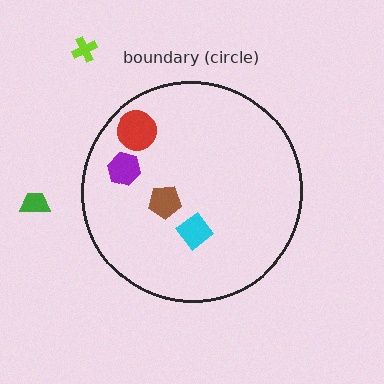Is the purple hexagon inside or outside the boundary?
Inside.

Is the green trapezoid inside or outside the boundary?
Outside.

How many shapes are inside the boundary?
4 inside, 2 outside.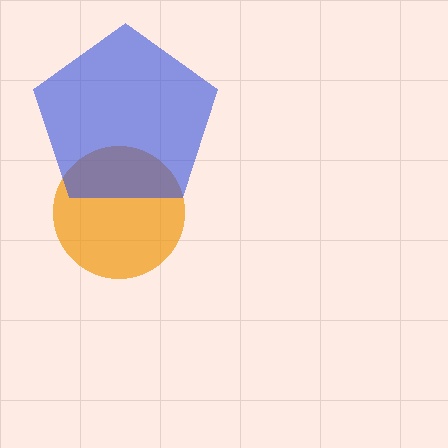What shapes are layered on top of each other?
The layered shapes are: an orange circle, a blue pentagon.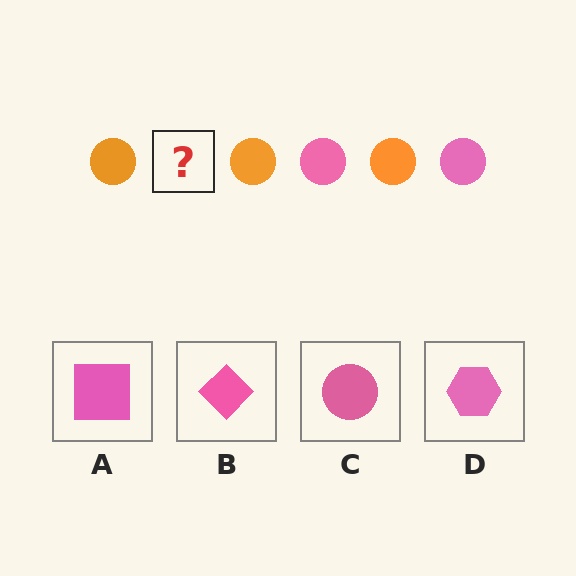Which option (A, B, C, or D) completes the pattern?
C.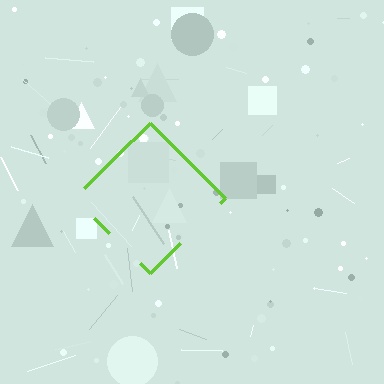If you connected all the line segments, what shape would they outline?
They would outline a diamond.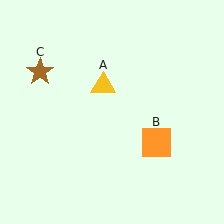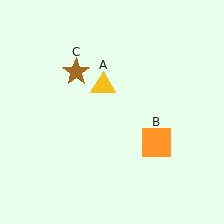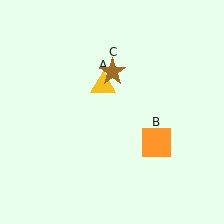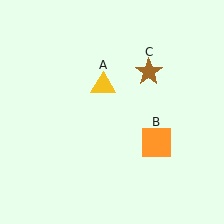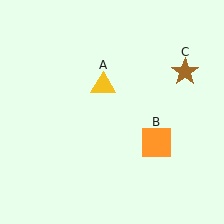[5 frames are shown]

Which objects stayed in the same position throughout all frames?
Yellow triangle (object A) and orange square (object B) remained stationary.